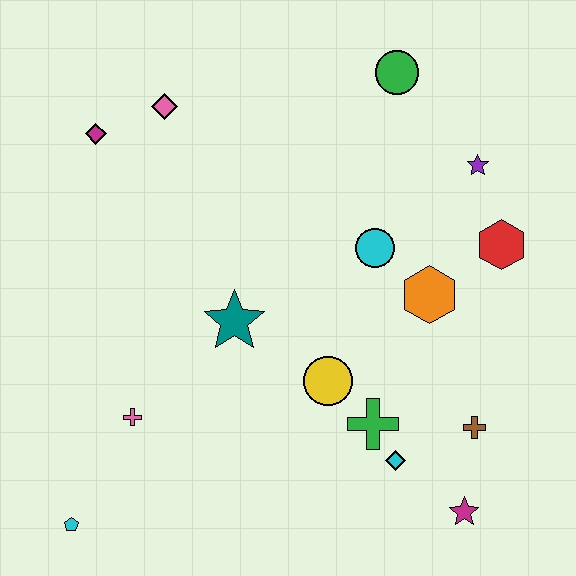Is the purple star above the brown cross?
Yes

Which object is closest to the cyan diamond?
The green cross is closest to the cyan diamond.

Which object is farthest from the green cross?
The magenta diamond is farthest from the green cross.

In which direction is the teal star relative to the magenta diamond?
The teal star is below the magenta diamond.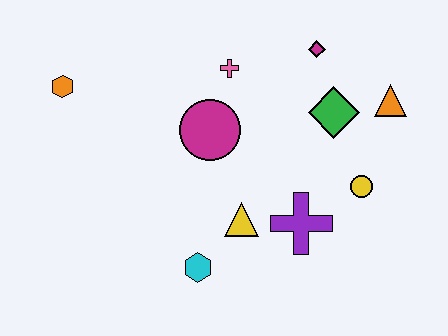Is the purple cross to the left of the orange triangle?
Yes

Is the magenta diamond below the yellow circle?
No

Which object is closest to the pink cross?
The magenta circle is closest to the pink cross.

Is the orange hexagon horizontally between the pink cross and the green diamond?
No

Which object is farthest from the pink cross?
The cyan hexagon is farthest from the pink cross.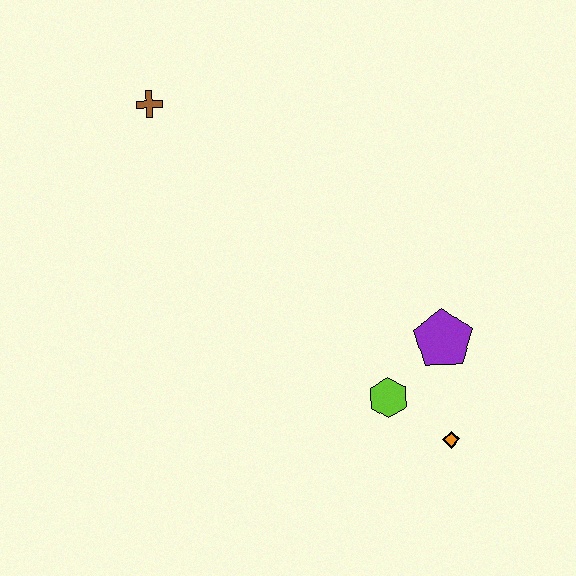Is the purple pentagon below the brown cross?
Yes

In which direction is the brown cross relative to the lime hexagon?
The brown cross is above the lime hexagon.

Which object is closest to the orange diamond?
The lime hexagon is closest to the orange diamond.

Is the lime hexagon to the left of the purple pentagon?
Yes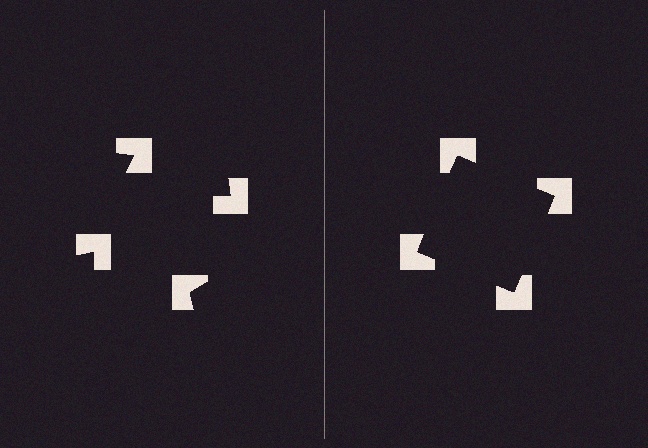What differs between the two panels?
The notched squares are positioned identically on both sides; only the wedge orientations differ. On the right they align to a square; on the left they are misaligned.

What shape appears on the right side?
An illusory square.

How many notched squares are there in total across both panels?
8 — 4 on each side.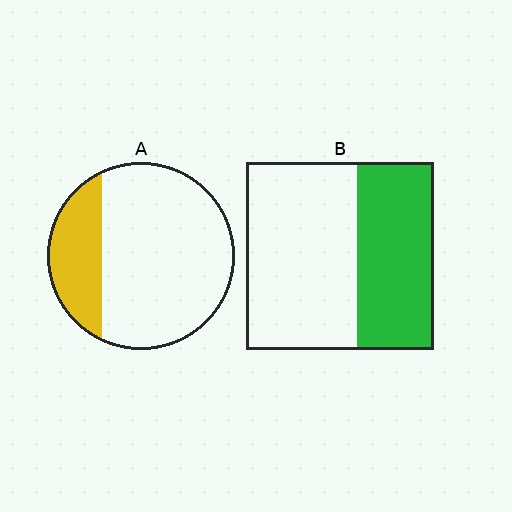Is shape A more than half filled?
No.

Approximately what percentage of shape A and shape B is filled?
A is approximately 25% and B is approximately 40%.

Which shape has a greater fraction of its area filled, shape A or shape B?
Shape B.